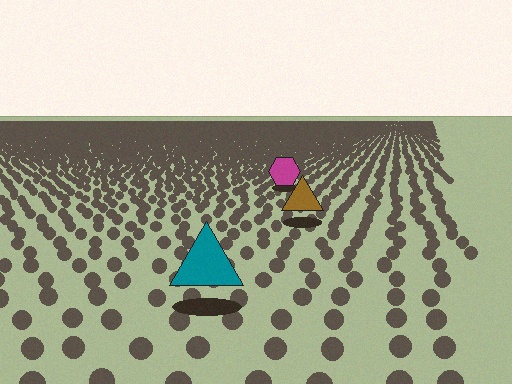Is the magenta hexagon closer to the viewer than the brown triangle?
No. The brown triangle is closer — you can tell from the texture gradient: the ground texture is coarser near it.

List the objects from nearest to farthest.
From nearest to farthest: the teal triangle, the brown triangle, the magenta hexagon.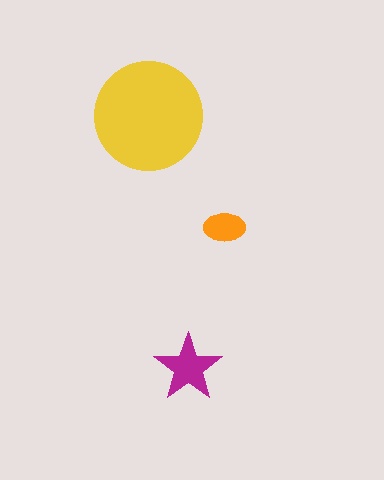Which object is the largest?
The yellow circle.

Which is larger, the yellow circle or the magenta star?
The yellow circle.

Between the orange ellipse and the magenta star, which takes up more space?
The magenta star.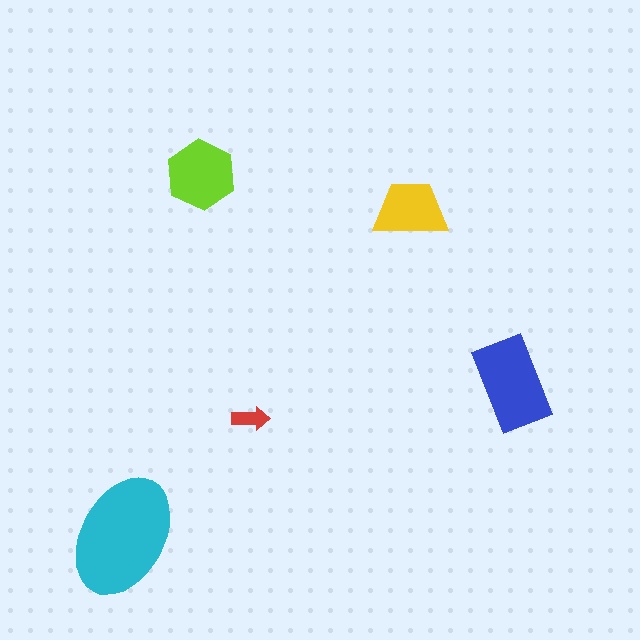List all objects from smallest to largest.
The red arrow, the yellow trapezoid, the lime hexagon, the blue rectangle, the cyan ellipse.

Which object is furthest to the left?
The cyan ellipse is leftmost.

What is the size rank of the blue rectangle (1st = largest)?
2nd.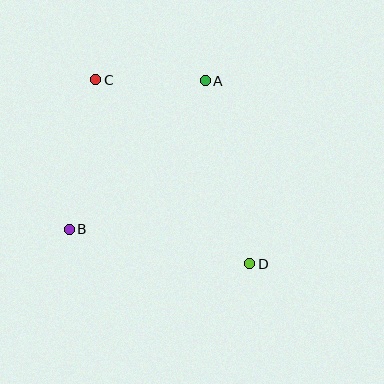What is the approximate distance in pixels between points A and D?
The distance between A and D is approximately 188 pixels.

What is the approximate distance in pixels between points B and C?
The distance between B and C is approximately 152 pixels.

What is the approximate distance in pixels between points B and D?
The distance between B and D is approximately 184 pixels.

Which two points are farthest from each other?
Points C and D are farthest from each other.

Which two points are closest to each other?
Points A and C are closest to each other.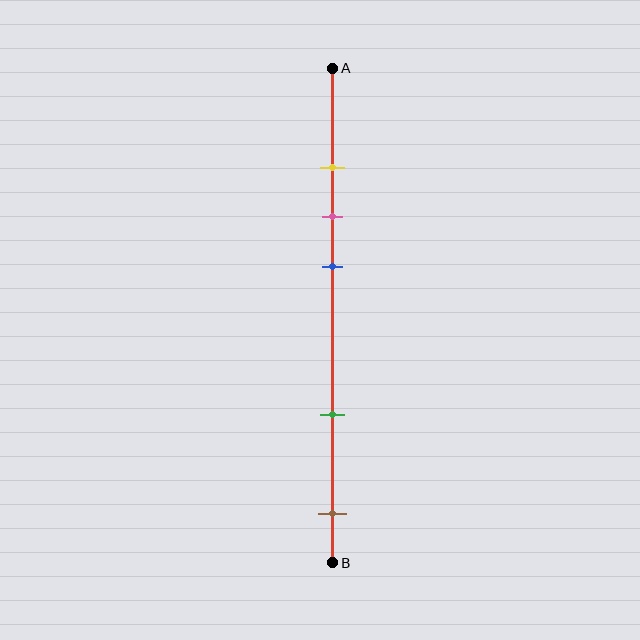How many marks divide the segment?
There are 5 marks dividing the segment.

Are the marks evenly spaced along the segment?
No, the marks are not evenly spaced.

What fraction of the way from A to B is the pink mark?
The pink mark is approximately 30% (0.3) of the way from A to B.